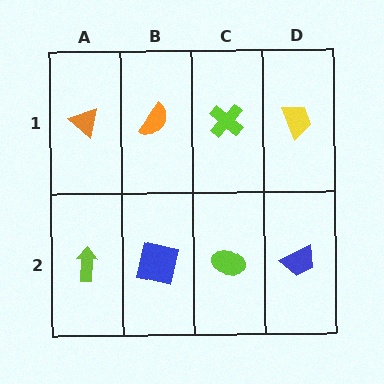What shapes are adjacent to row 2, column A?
An orange triangle (row 1, column A), a blue square (row 2, column B).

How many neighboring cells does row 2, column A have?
2.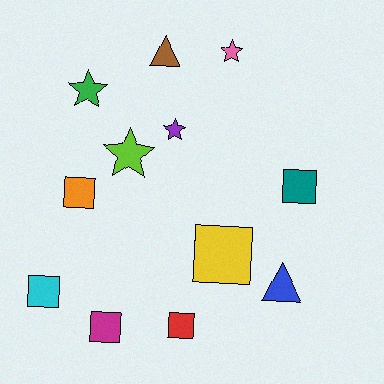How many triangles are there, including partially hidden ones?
There are 2 triangles.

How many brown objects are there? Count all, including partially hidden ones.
There is 1 brown object.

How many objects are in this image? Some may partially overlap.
There are 12 objects.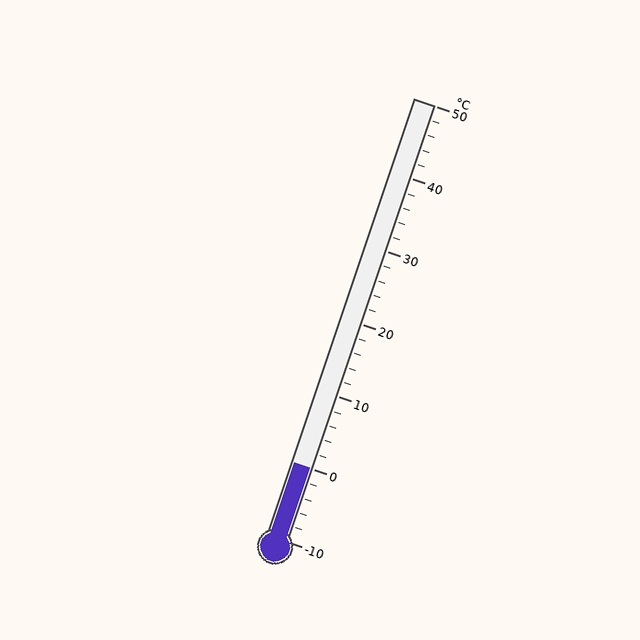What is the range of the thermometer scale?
The thermometer scale ranges from -10°C to 50°C.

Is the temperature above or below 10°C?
The temperature is below 10°C.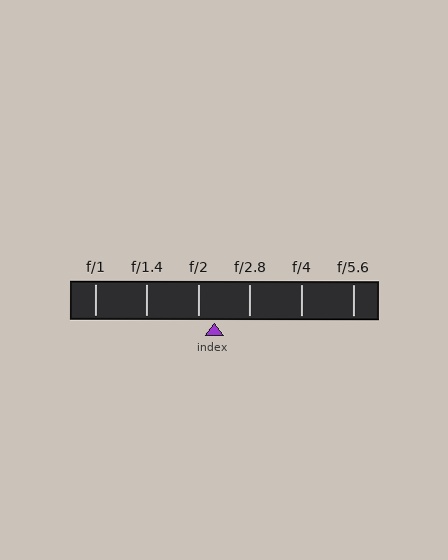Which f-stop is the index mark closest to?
The index mark is closest to f/2.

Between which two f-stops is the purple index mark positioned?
The index mark is between f/2 and f/2.8.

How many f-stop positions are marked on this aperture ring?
There are 6 f-stop positions marked.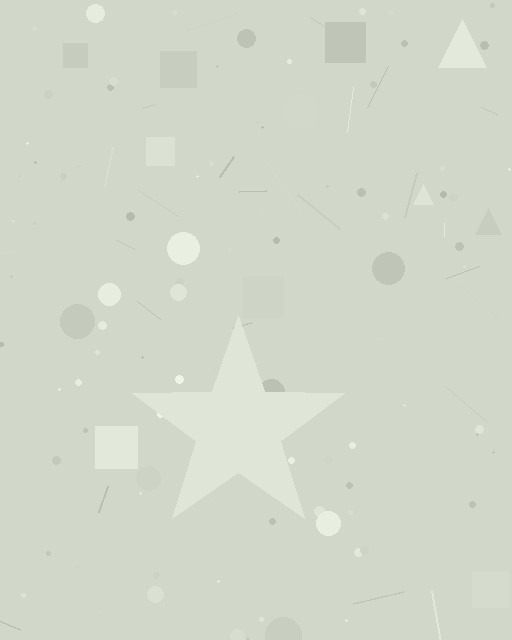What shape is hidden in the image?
A star is hidden in the image.